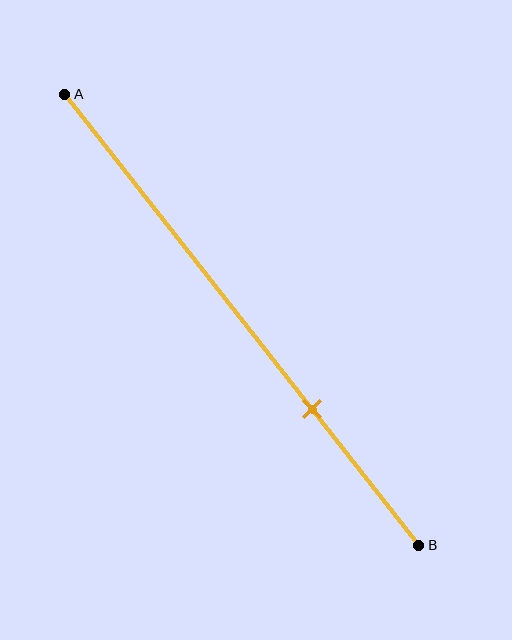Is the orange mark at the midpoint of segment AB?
No, the mark is at about 70% from A, not at the 50% midpoint.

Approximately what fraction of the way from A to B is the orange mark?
The orange mark is approximately 70% of the way from A to B.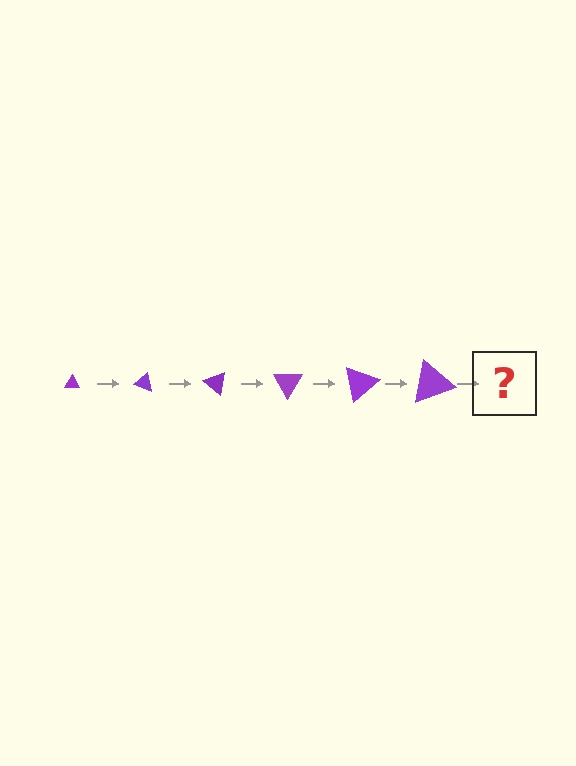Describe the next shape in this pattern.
It should be a triangle, larger than the previous one and rotated 120 degrees from the start.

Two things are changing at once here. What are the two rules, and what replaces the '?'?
The two rules are that the triangle grows larger each step and it rotates 20 degrees each step. The '?' should be a triangle, larger than the previous one and rotated 120 degrees from the start.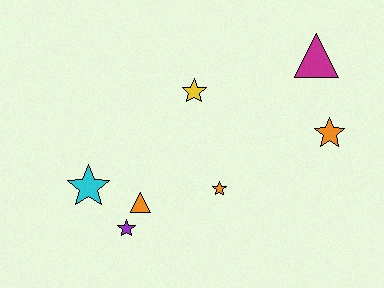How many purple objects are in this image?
There is 1 purple object.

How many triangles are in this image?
There are 2 triangles.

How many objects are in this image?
There are 7 objects.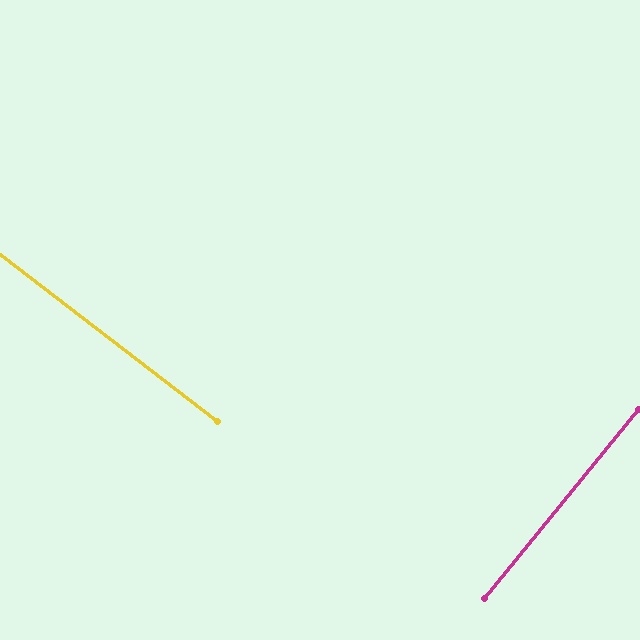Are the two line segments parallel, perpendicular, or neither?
Perpendicular — they meet at approximately 88°.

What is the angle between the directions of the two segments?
Approximately 88 degrees.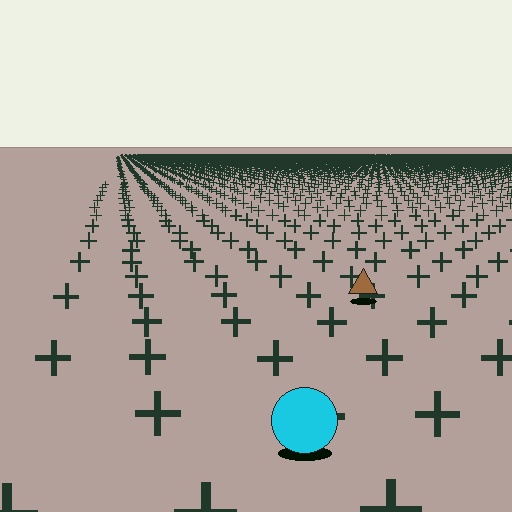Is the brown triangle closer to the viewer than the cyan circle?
No. The cyan circle is closer — you can tell from the texture gradient: the ground texture is coarser near it.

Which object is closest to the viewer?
The cyan circle is closest. The texture marks near it are larger and more spread out.